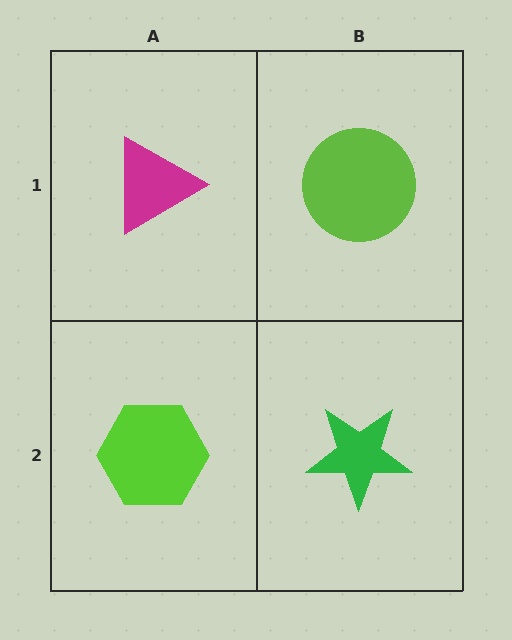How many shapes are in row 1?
2 shapes.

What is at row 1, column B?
A lime circle.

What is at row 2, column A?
A lime hexagon.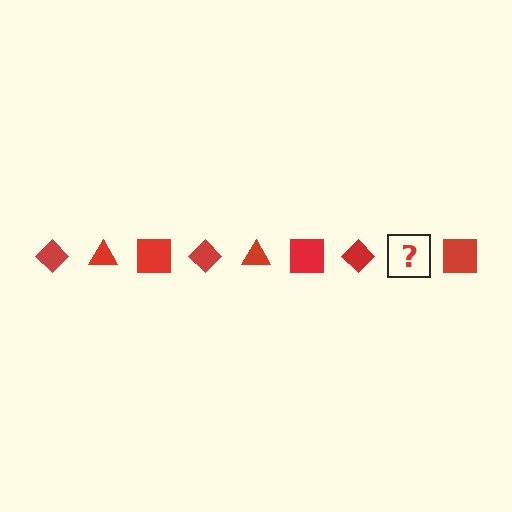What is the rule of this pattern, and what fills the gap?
The rule is that the pattern cycles through diamond, triangle, square shapes in red. The gap should be filled with a red triangle.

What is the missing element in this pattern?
The missing element is a red triangle.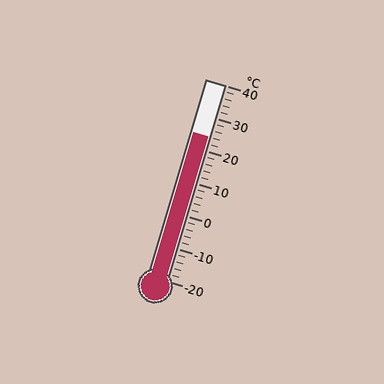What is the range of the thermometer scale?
The thermometer scale ranges from -20°C to 40°C.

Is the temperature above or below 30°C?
The temperature is below 30°C.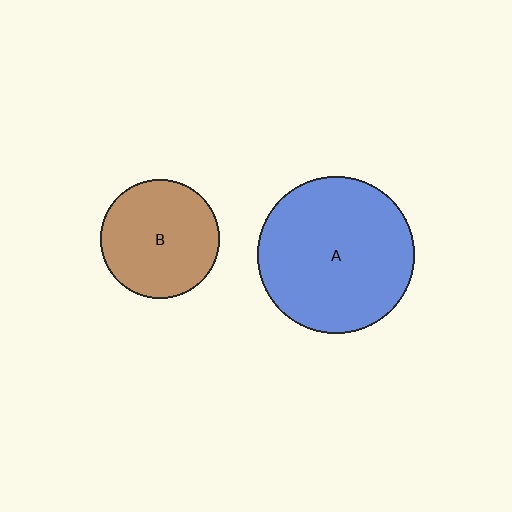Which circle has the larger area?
Circle A (blue).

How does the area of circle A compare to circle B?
Approximately 1.8 times.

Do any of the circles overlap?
No, none of the circles overlap.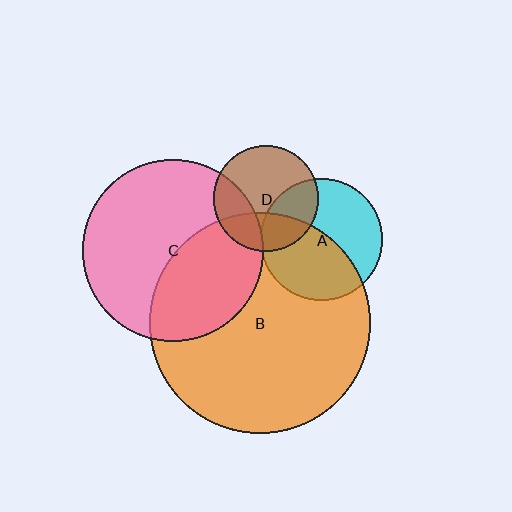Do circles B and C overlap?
Yes.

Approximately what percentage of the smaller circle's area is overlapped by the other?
Approximately 40%.